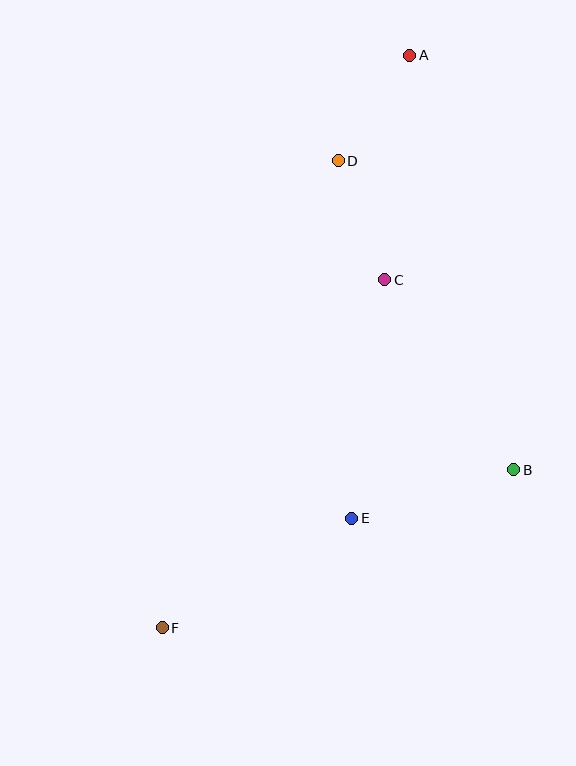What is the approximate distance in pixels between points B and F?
The distance between B and F is approximately 385 pixels.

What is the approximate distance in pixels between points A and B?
The distance between A and B is approximately 428 pixels.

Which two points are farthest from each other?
Points A and F are farthest from each other.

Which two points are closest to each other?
Points A and D are closest to each other.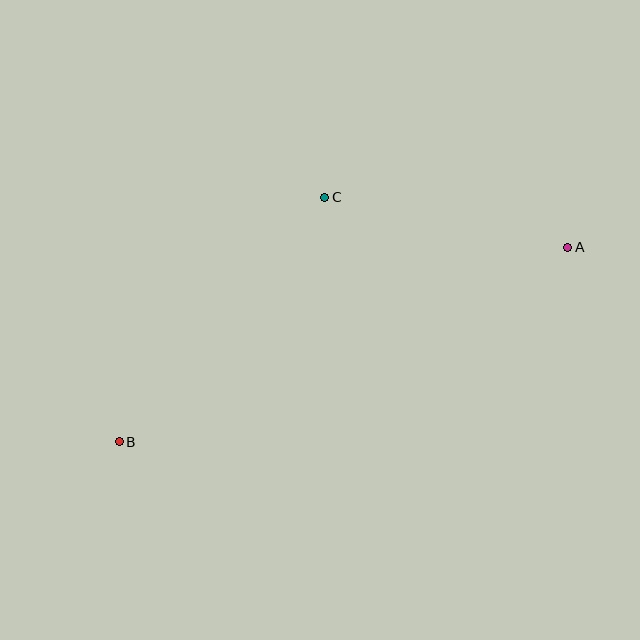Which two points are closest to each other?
Points A and C are closest to each other.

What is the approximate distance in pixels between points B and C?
The distance between B and C is approximately 319 pixels.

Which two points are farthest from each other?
Points A and B are farthest from each other.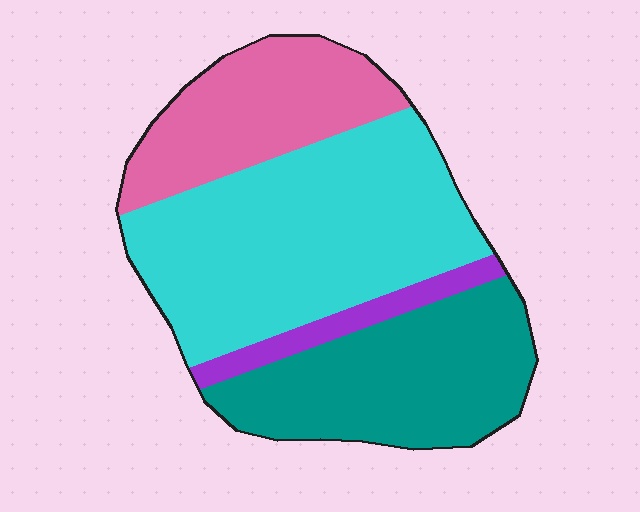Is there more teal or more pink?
Teal.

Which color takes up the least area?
Purple, at roughly 5%.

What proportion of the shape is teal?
Teal covers around 30% of the shape.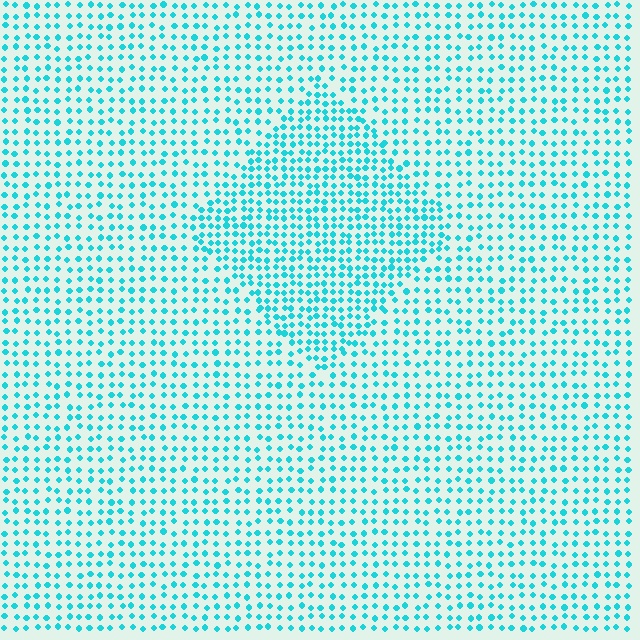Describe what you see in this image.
The image contains small cyan elements arranged at two different densities. A diamond-shaped region is visible where the elements are more densely packed than the surrounding area.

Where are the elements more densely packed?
The elements are more densely packed inside the diamond boundary.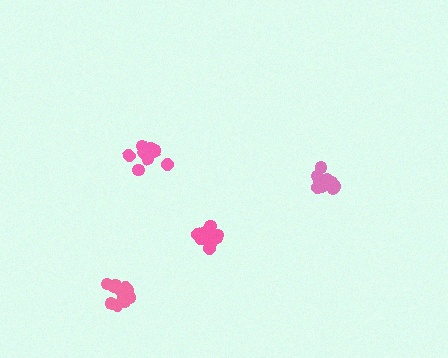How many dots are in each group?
Group 1: 12 dots, Group 2: 11 dots, Group 3: 12 dots, Group 4: 10 dots (45 total).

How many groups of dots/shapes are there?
There are 4 groups.